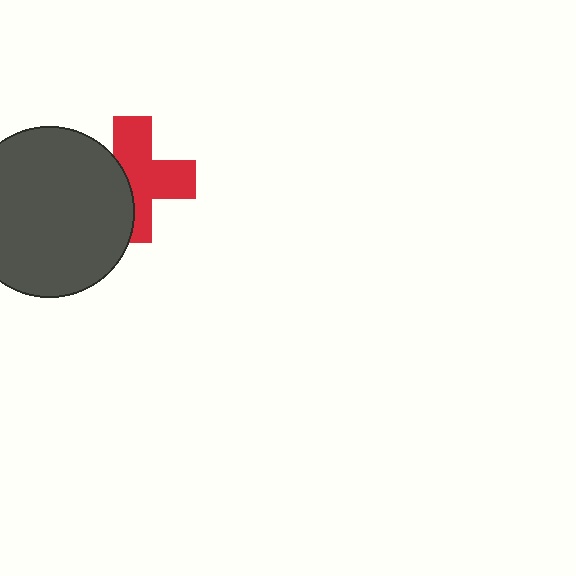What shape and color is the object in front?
The object in front is a dark gray circle.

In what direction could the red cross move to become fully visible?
The red cross could move right. That would shift it out from behind the dark gray circle entirely.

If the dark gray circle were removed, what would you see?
You would see the complete red cross.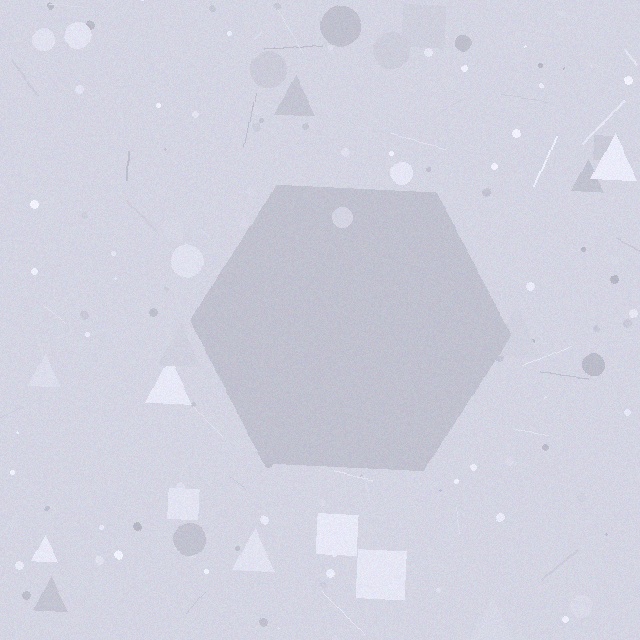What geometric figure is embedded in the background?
A hexagon is embedded in the background.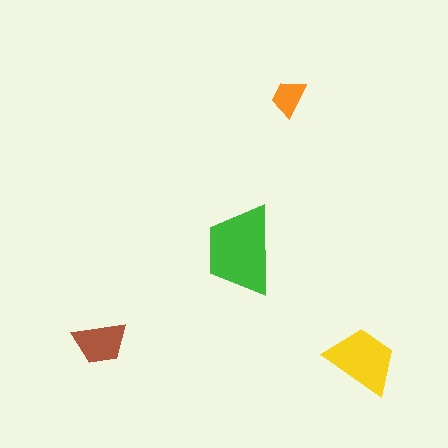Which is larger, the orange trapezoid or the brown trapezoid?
The brown one.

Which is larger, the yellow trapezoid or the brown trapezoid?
The yellow one.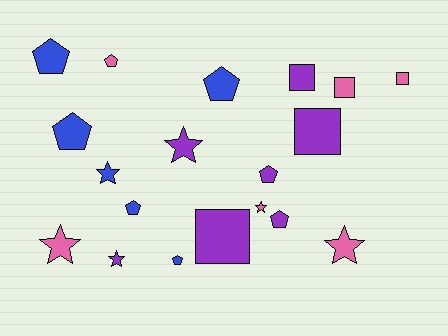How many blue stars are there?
There is 1 blue star.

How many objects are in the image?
There are 19 objects.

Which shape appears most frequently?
Pentagon, with 8 objects.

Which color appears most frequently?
Purple, with 7 objects.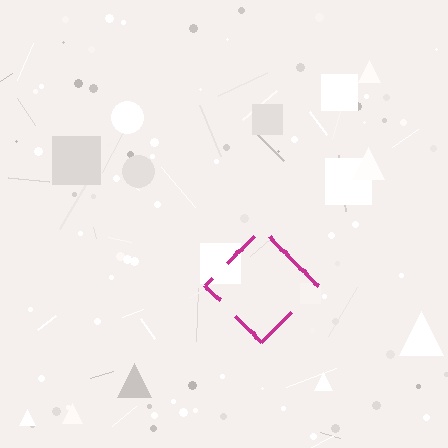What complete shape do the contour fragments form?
The contour fragments form a diamond.